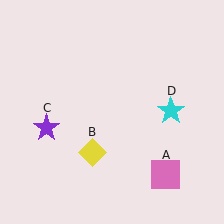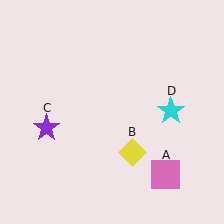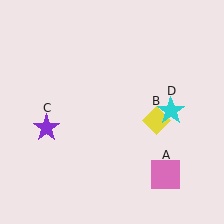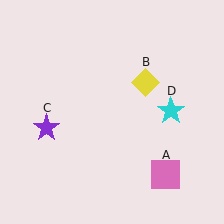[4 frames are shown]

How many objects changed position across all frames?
1 object changed position: yellow diamond (object B).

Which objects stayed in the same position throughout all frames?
Pink square (object A) and purple star (object C) and cyan star (object D) remained stationary.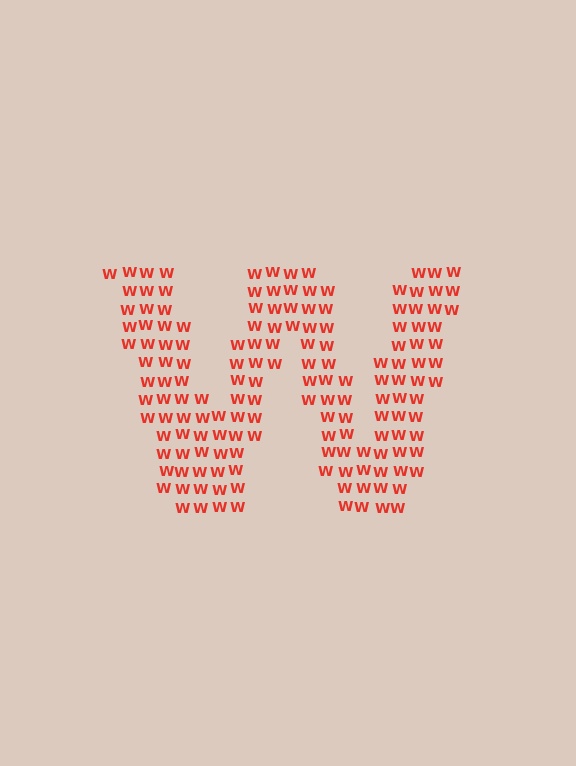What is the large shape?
The large shape is the letter W.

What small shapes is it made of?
It is made of small letter W's.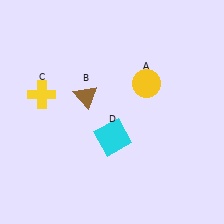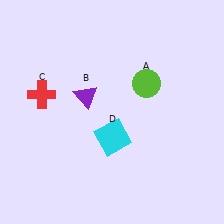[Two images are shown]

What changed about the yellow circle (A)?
In Image 1, A is yellow. In Image 2, it changed to lime.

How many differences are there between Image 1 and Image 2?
There are 3 differences between the two images.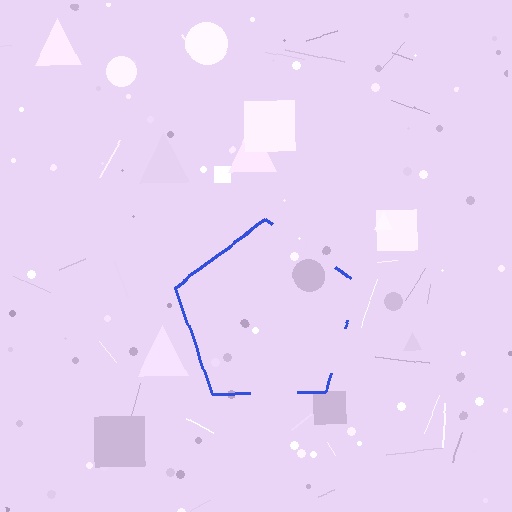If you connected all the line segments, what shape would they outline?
They would outline a pentagon.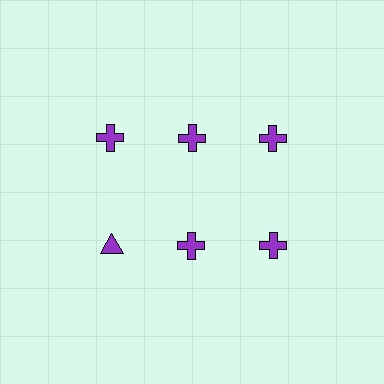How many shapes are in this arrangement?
There are 6 shapes arranged in a grid pattern.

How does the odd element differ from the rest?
It has a different shape: triangle instead of cross.